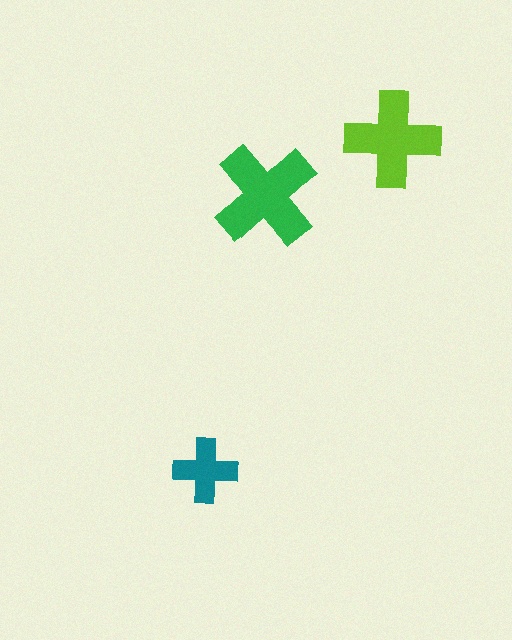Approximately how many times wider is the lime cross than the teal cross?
About 1.5 times wider.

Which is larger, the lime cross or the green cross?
The green one.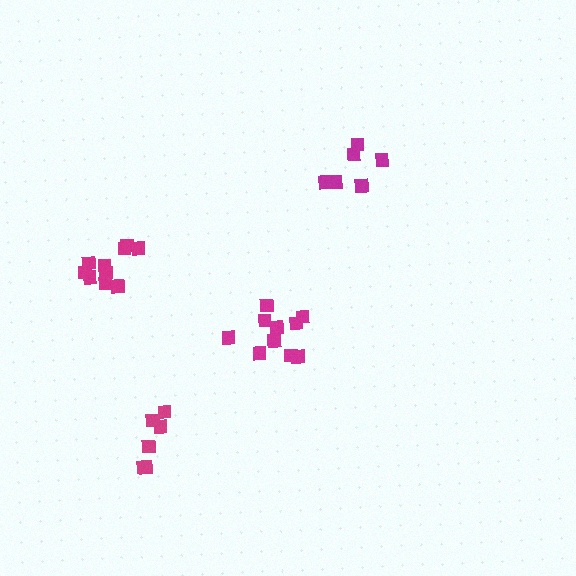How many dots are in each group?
Group 1: 6 dots, Group 2: 10 dots, Group 3: 10 dots, Group 4: 6 dots (32 total).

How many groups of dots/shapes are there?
There are 4 groups.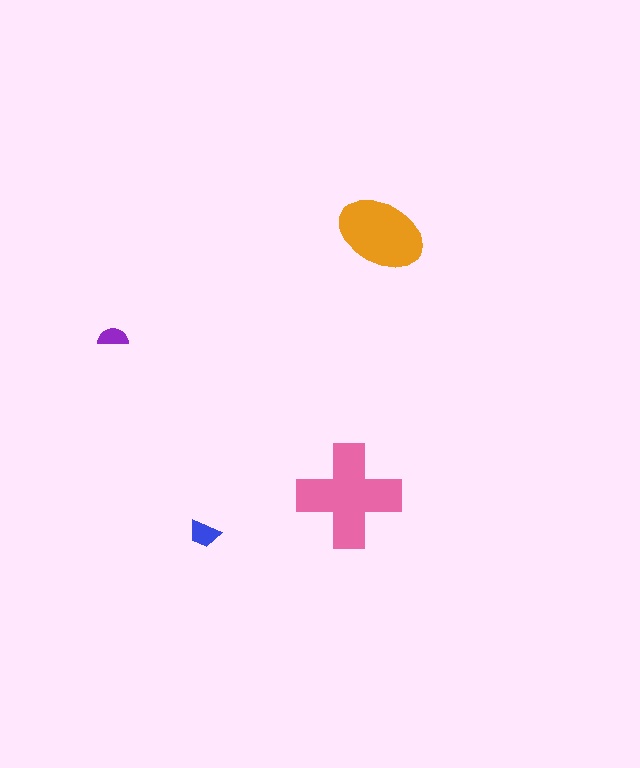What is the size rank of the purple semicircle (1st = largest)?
4th.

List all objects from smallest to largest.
The purple semicircle, the blue trapezoid, the orange ellipse, the pink cross.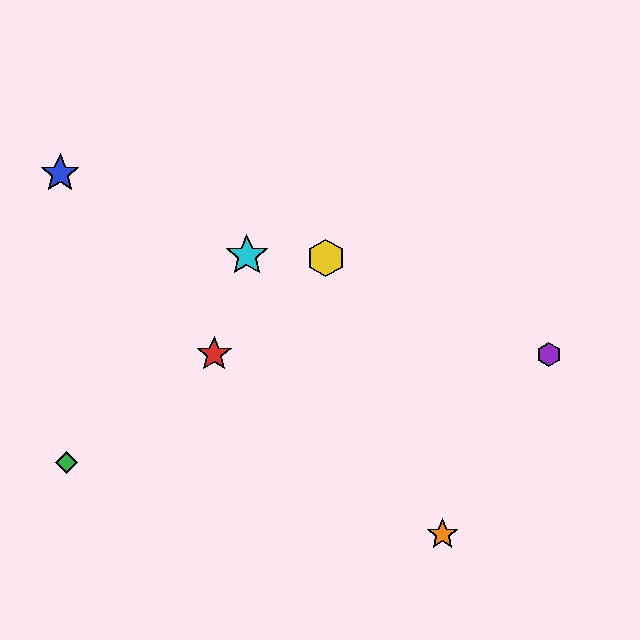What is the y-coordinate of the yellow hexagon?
The yellow hexagon is at y≈258.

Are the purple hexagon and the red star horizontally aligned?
Yes, both are at y≈354.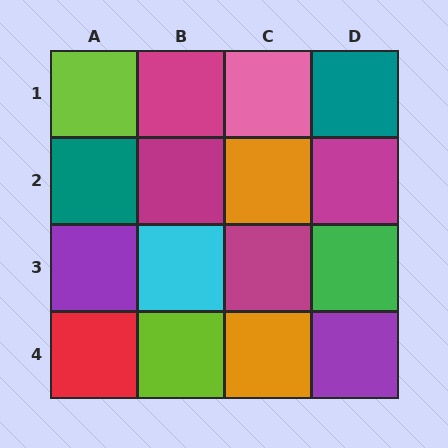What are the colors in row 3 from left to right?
Purple, cyan, magenta, green.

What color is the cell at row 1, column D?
Teal.